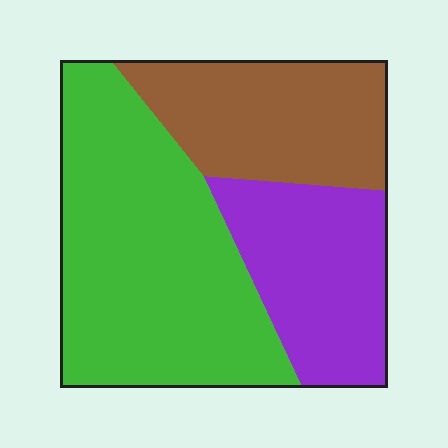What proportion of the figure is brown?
Brown covers about 25% of the figure.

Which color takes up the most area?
Green, at roughly 50%.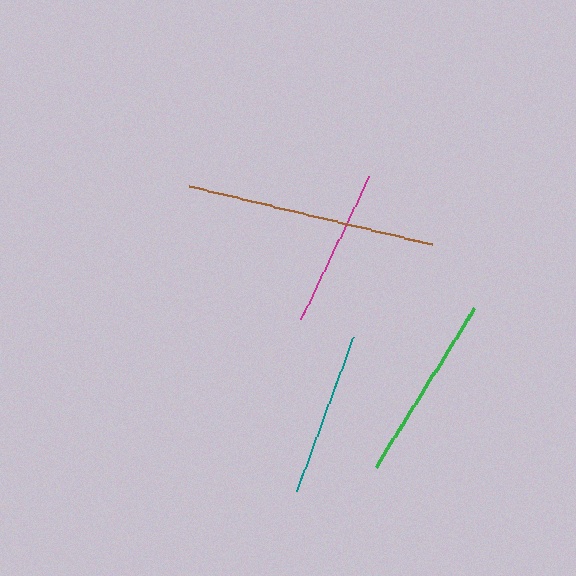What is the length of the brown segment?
The brown segment is approximately 250 pixels long.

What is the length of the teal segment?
The teal segment is approximately 165 pixels long.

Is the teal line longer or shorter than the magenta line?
The teal line is longer than the magenta line.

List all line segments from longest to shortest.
From longest to shortest: brown, green, teal, magenta.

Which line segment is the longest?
The brown line is the longest at approximately 250 pixels.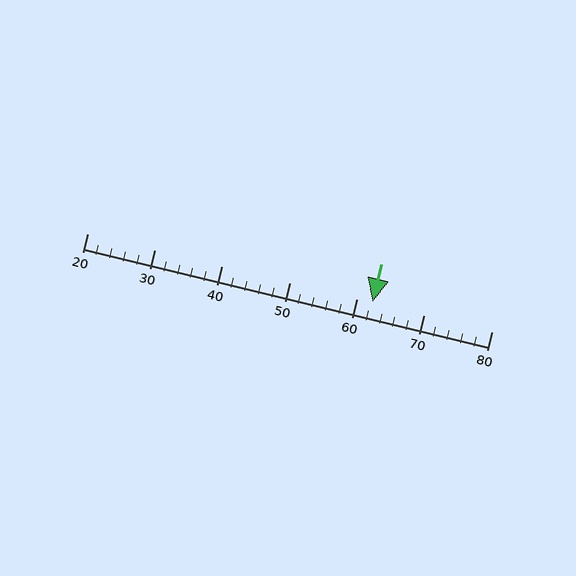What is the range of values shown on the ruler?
The ruler shows values from 20 to 80.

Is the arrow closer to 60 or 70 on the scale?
The arrow is closer to 60.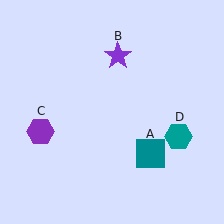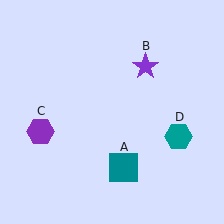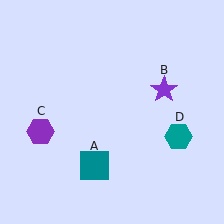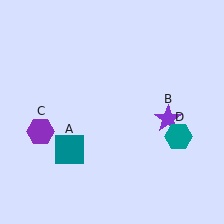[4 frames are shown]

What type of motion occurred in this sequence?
The teal square (object A), purple star (object B) rotated clockwise around the center of the scene.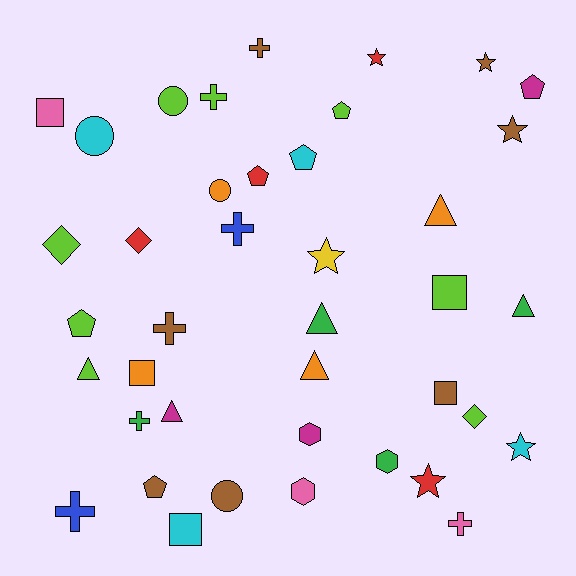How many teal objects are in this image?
There are no teal objects.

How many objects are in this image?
There are 40 objects.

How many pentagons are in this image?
There are 6 pentagons.